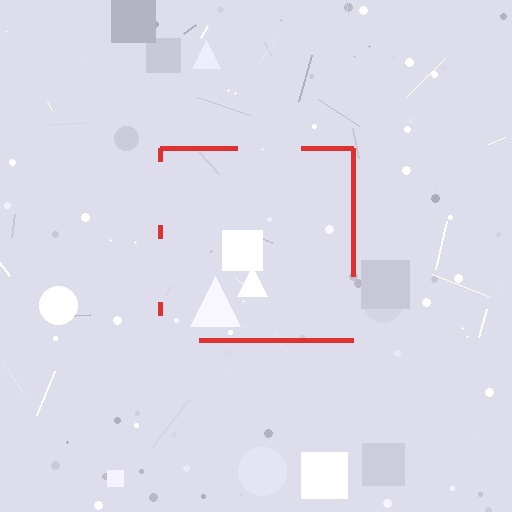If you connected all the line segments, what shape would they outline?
They would outline a square.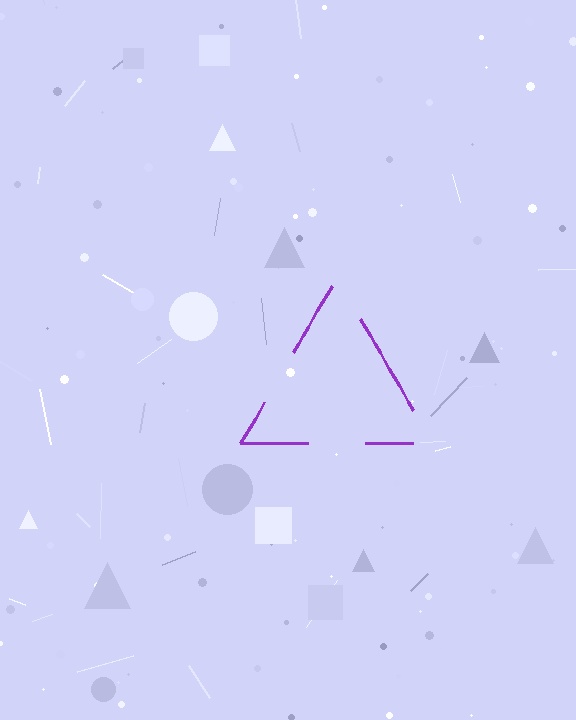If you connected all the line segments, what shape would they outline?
They would outline a triangle.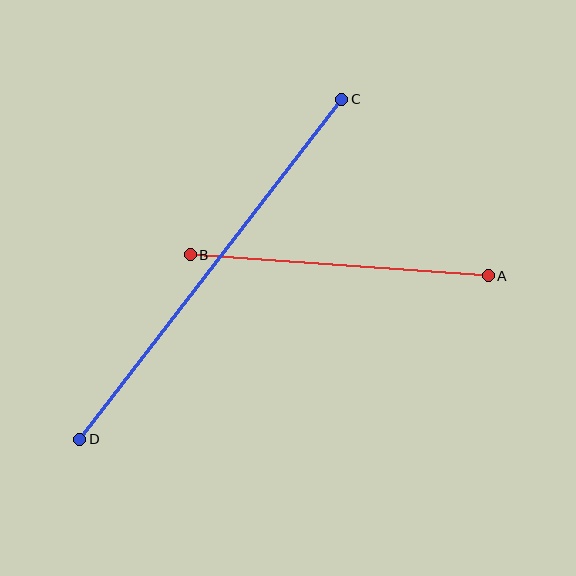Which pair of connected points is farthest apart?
Points C and D are farthest apart.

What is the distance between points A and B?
The distance is approximately 299 pixels.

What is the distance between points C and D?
The distance is approximately 429 pixels.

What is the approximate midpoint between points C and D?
The midpoint is at approximately (211, 269) pixels.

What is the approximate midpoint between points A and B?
The midpoint is at approximately (339, 265) pixels.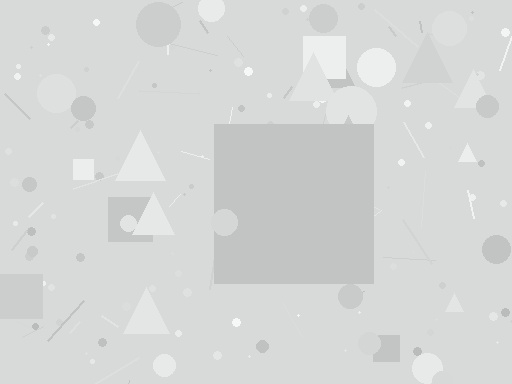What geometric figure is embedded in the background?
A square is embedded in the background.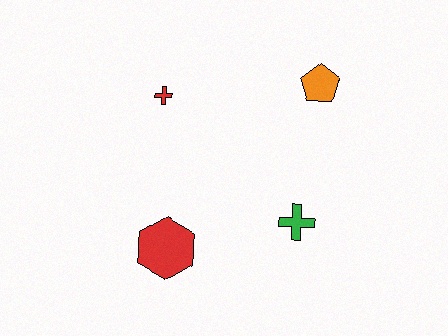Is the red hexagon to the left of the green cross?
Yes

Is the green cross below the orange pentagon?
Yes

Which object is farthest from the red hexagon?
The orange pentagon is farthest from the red hexagon.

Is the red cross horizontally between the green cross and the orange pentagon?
No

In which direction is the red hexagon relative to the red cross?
The red hexagon is below the red cross.